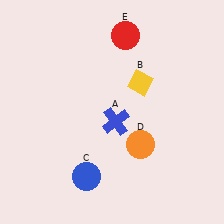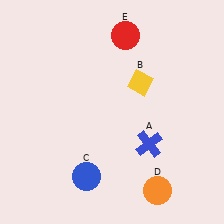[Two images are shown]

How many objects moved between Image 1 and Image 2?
2 objects moved between the two images.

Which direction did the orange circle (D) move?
The orange circle (D) moved down.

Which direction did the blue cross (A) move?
The blue cross (A) moved right.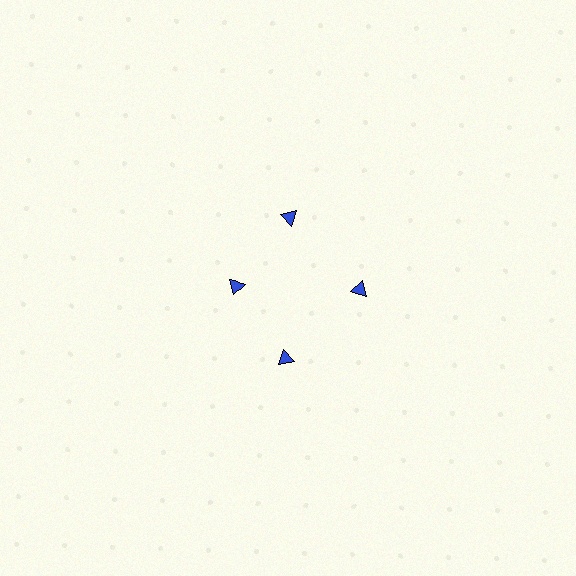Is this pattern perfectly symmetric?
No. The 4 blue triangles are arranged in a ring, but one element near the 9 o'clock position is pulled inward toward the center, breaking the 4-fold rotational symmetry.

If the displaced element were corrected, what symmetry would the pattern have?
It would have 4-fold rotational symmetry — the pattern would map onto itself every 90 degrees.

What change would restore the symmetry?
The symmetry would be restored by moving it outward, back onto the ring so that all 4 triangles sit at equal angles and equal distance from the center.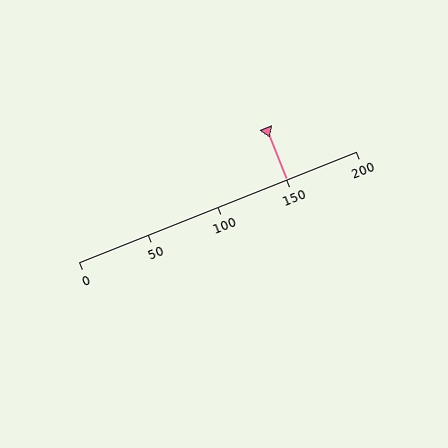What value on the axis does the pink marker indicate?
The marker indicates approximately 150.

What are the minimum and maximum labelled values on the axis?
The axis runs from 0 to 200.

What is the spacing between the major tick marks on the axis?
The major ticks are spaced 50 apart.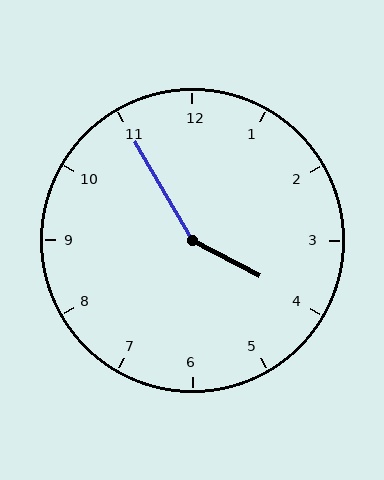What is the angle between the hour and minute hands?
Approximately 148 degrees.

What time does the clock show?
3:55.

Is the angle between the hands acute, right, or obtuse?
It is obtuse.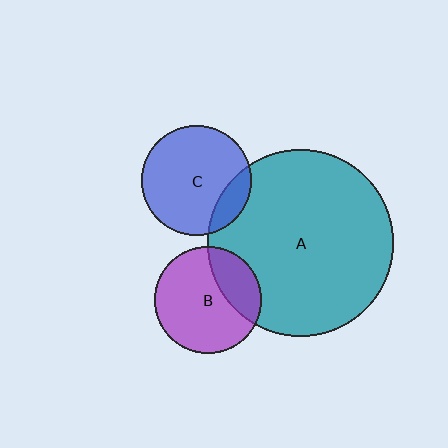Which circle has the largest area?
Circle A (teal).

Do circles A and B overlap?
Yes.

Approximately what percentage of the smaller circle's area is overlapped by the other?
Approximately 25%.